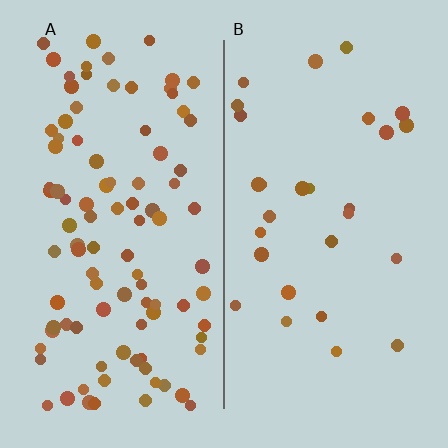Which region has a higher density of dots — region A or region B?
A (the left).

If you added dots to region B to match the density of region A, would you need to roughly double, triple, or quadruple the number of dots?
Approximately triple.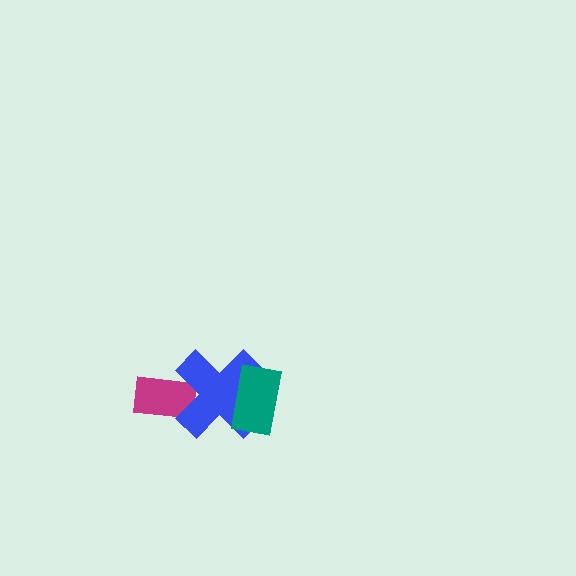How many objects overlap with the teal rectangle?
1 object overlaps with the teal rectangle.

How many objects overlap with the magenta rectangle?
1 object overlaps with the magenta rectangle.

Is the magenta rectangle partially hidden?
Yes, it is partially covered by another shape.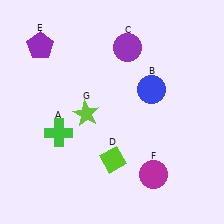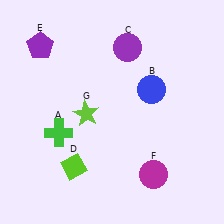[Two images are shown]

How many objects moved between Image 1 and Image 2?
1 object moved between the two images.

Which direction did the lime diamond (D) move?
The lime diamond (D) moved left.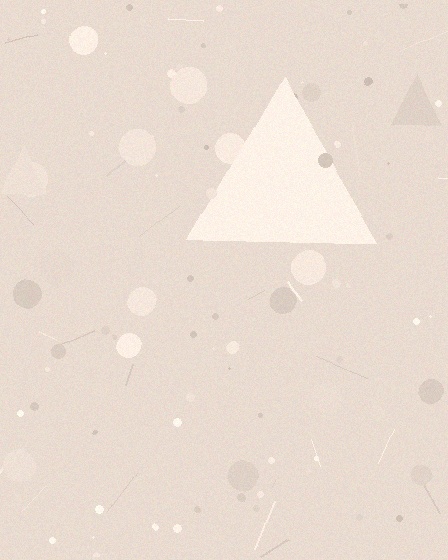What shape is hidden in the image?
A triangle is hidden in the image.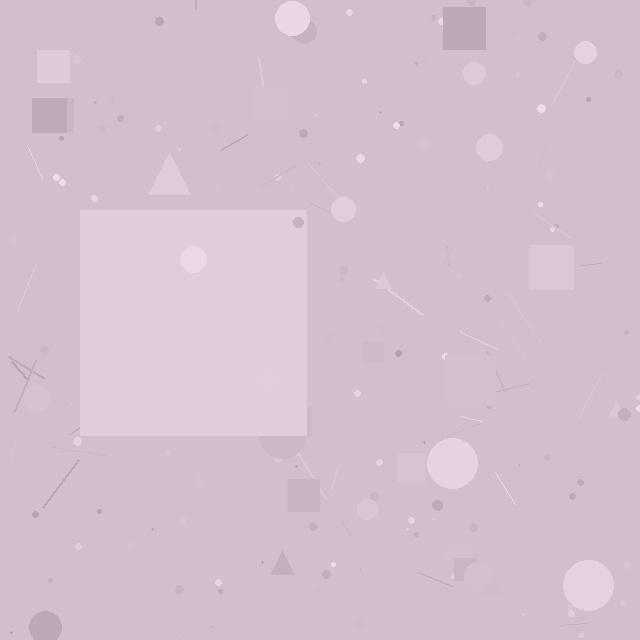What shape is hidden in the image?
A square is hidden in the image.